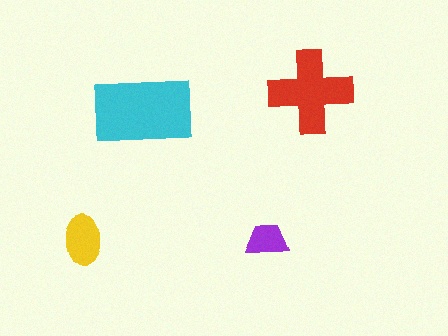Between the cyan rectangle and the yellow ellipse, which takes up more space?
The cyan rectangle.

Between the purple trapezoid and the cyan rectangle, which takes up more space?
The cyan rectangle.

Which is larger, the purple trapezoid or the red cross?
The red cross.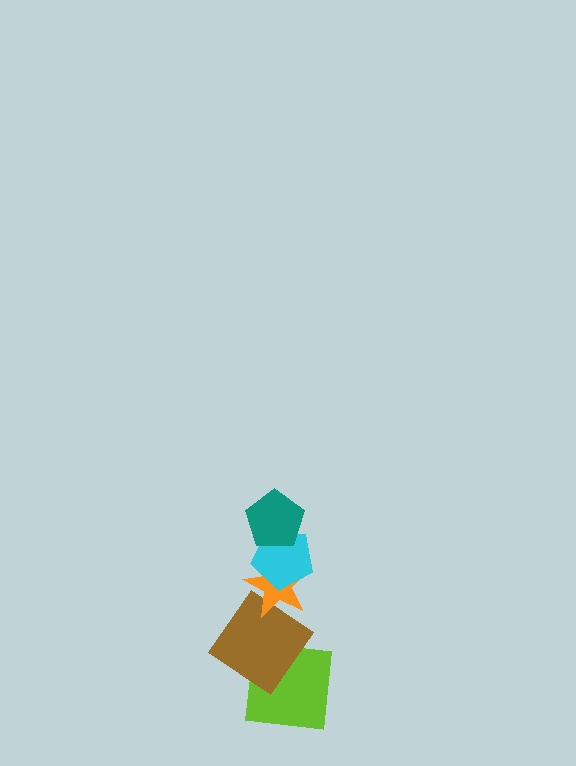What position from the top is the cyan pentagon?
The cyan pentagon is 2nd from the top.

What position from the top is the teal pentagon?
The teal pentagon is 1st from the top.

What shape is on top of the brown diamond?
The orange star is on top of the brown diamond.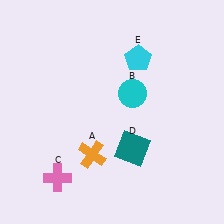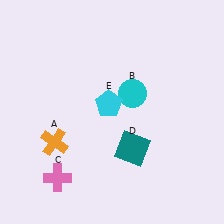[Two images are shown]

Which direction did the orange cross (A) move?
The orange cross (A) moved left.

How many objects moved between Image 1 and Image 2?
2 objects moved between the two images.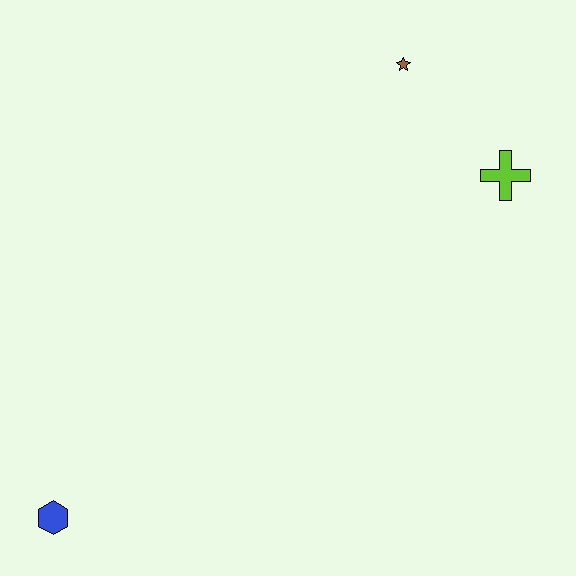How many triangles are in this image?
There are no triangles.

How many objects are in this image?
There are 3 objects.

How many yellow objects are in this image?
There are no yellow objects.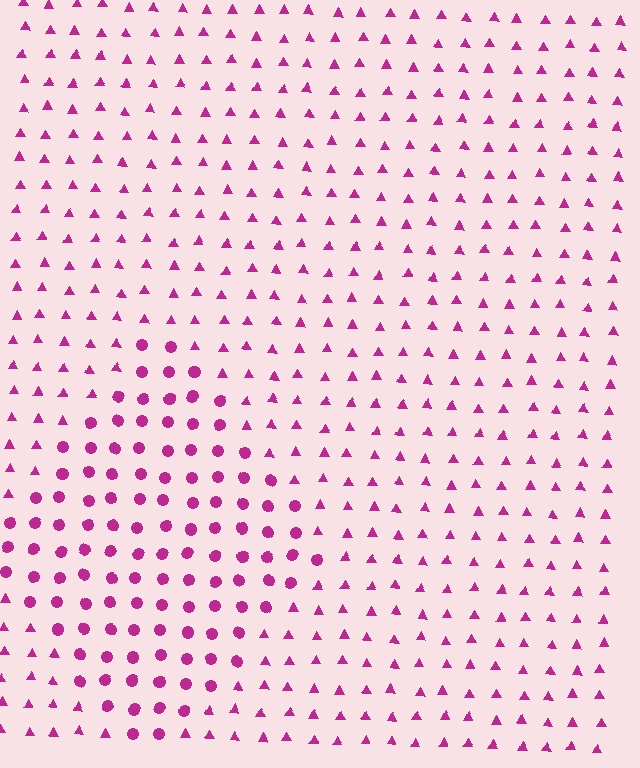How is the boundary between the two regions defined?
The boundary is defined by a change in element shape: circles inside vs. triangles outside. All elements share the same color and spacing.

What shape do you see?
I see a diamond.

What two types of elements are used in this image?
The image uses circles inside the diamond region and triangles outside it.